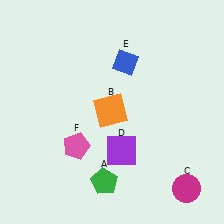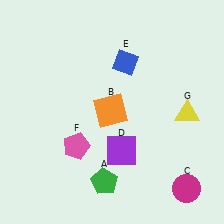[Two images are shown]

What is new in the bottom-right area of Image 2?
A yellow triangle (G) was added in the bottom-right area of Image 2.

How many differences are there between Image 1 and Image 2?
There is 1 difference between the two images.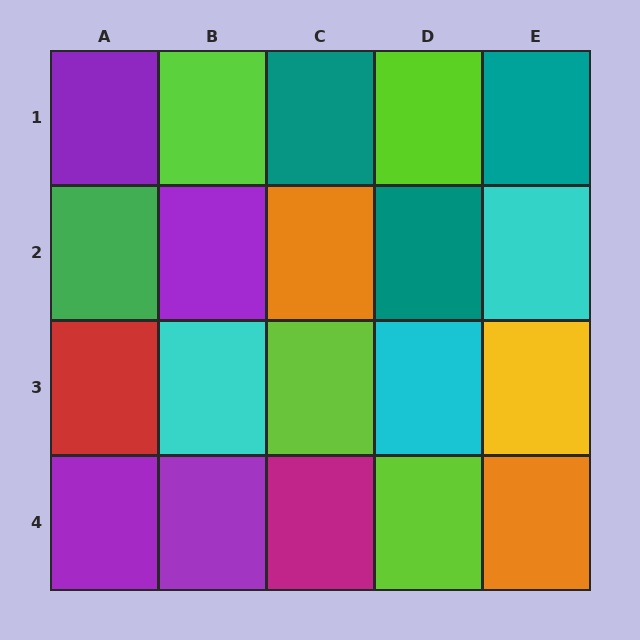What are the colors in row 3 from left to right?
Red, cyan, lime, cyan, yellow.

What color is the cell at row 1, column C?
Teal.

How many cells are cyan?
3 cells are cyan.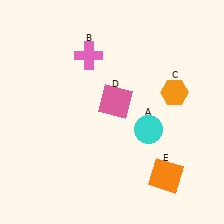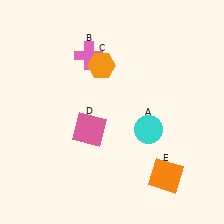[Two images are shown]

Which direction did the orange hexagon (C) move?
The orange hexagon (C) moved left.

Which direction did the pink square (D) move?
The pink square (D) moved down.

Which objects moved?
The objects that moved are: the orange hexagon (C), the pink square (D).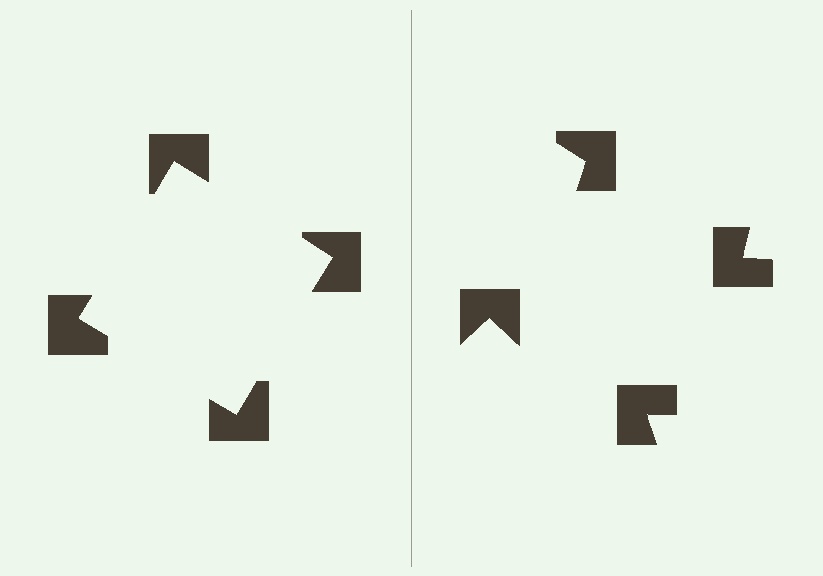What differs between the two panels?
The notched squares are positioned identically on both sides; only the wedge orientations differ. On the left they align to a square; on the right they are misaligned.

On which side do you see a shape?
An illusory square appears on the left side. On the right side the wedge cuts are rotated, so no coherent shape forms.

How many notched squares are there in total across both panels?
8 — 4 on each side.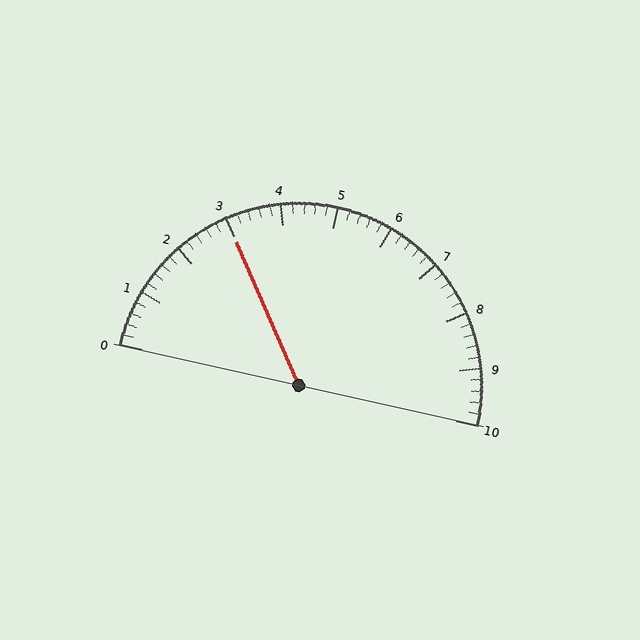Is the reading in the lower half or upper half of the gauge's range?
The reading is in the lower half of the range (0 to 10).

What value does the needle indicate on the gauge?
The needle indicates approximately 3.0.